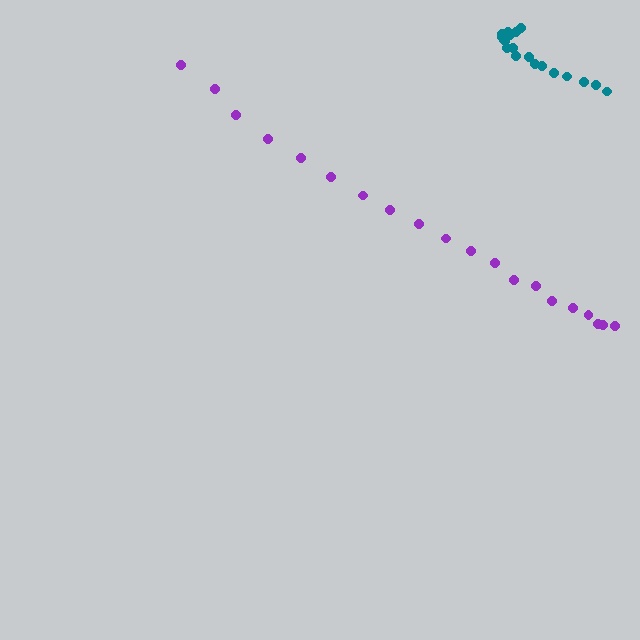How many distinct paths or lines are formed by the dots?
There are 2 distinct paths.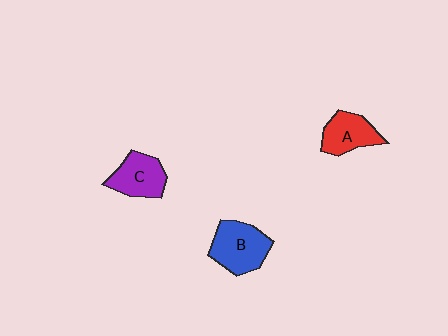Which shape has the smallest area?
Shape A (red).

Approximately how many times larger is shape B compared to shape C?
Approximately 1.2 times.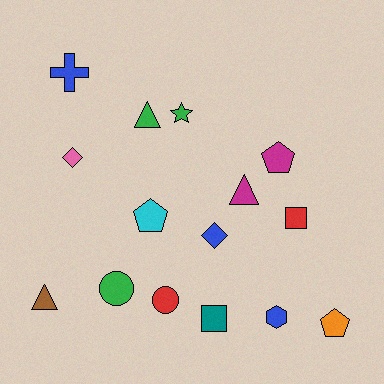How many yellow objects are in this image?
There are no yellow objects.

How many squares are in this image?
There are 2 squares.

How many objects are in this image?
There are 15 objects.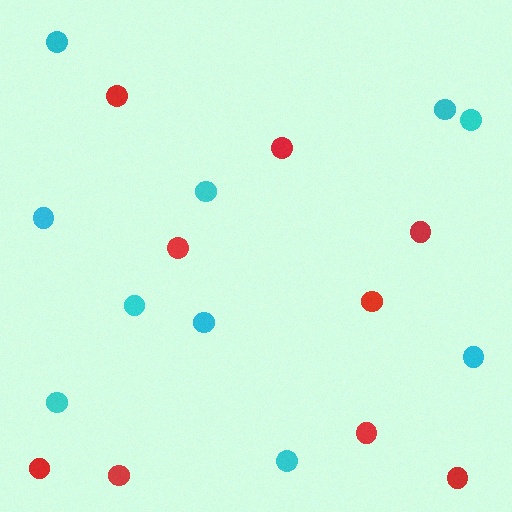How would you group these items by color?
There are 2 groups: one group of red circles (9) and one group of cyan circles (10).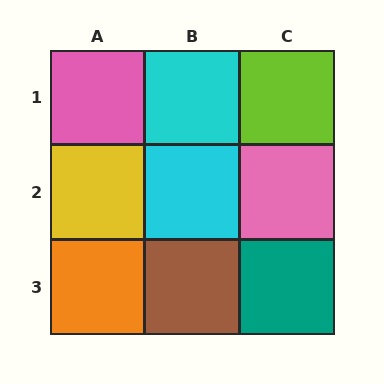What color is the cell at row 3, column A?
Orange.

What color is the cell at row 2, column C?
Pink.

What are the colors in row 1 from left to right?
Pink, cyan, lime.